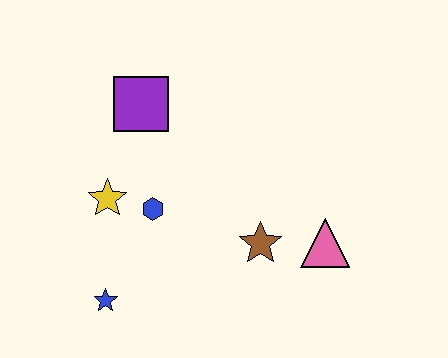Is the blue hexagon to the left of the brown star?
Yes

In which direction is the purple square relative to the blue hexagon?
The purple square is above the blue hexagon.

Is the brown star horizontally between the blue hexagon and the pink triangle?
Yes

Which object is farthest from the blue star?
The pink triangle is farthest from the blue star.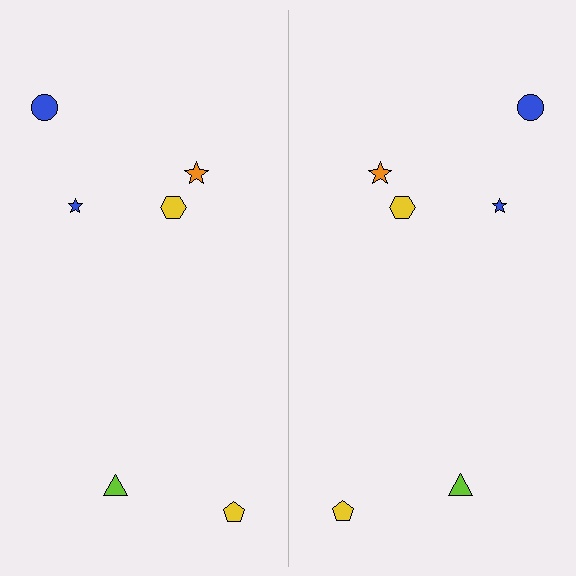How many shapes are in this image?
There are 12 shapes in this image.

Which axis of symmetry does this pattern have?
The pattern has a vertical axis of symmetry running through the center of the image.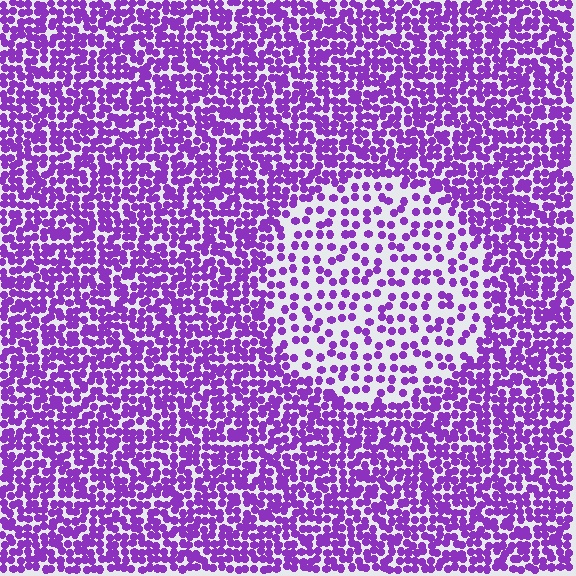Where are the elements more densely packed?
The elements are more densely packed outside the circle boundary.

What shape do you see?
I see a circle.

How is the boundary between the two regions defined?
The boundary is defined by a change in element density (approximately 2.2x ratio). All elements are the same color, size, and shape.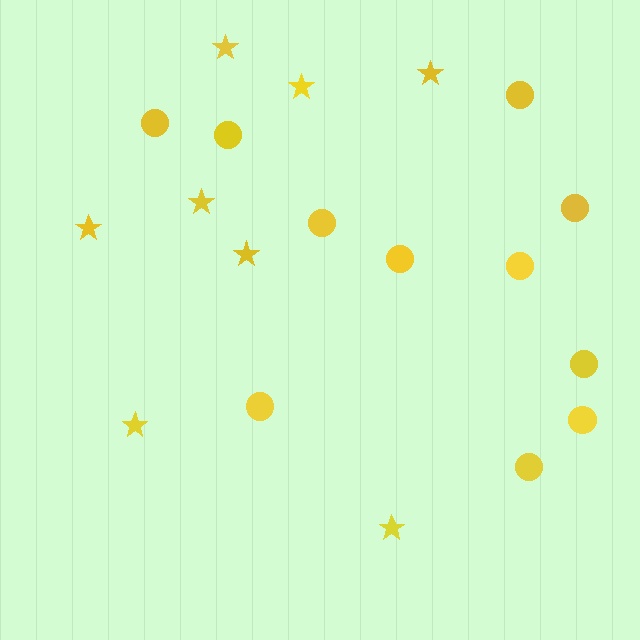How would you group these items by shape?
There are 2 groups: one group of stars (8) and one group of circles (11).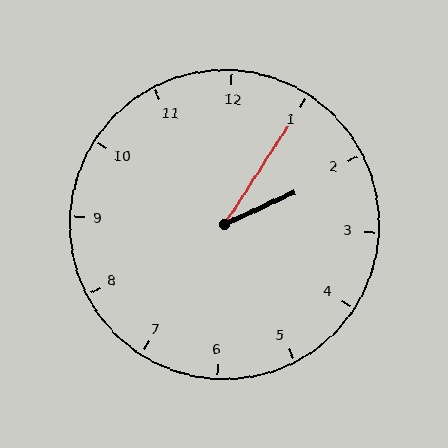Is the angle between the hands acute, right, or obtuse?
It is acute.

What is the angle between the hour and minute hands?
Approximately 32 degrees.